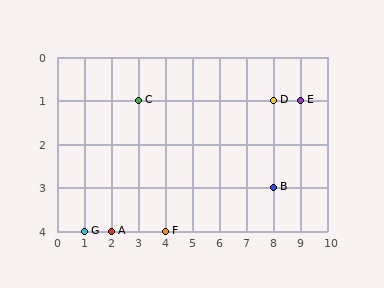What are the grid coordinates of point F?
Point F is at grid coordinates (4, 4).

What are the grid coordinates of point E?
Point E is at grid coordinates (9, 1).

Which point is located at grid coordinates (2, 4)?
Point A is at (2, 4).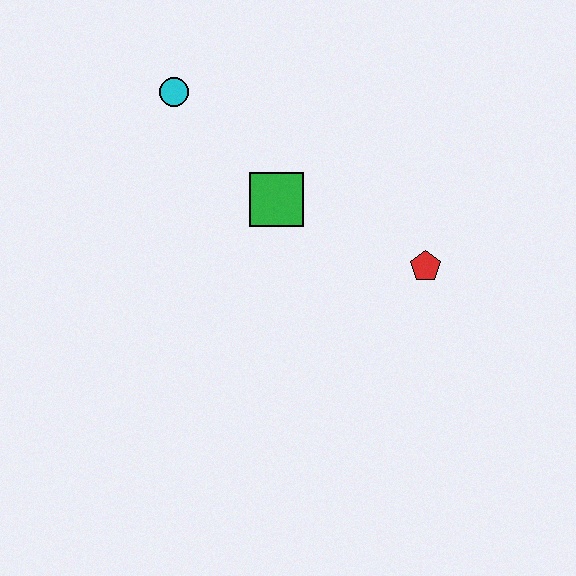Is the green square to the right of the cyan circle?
Yes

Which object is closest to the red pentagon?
The green square is closest to the red pentagon.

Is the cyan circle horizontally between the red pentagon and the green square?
No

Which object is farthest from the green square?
The red pentagon is farthest from the green square.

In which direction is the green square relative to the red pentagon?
The green square is to the left of the red pentagon.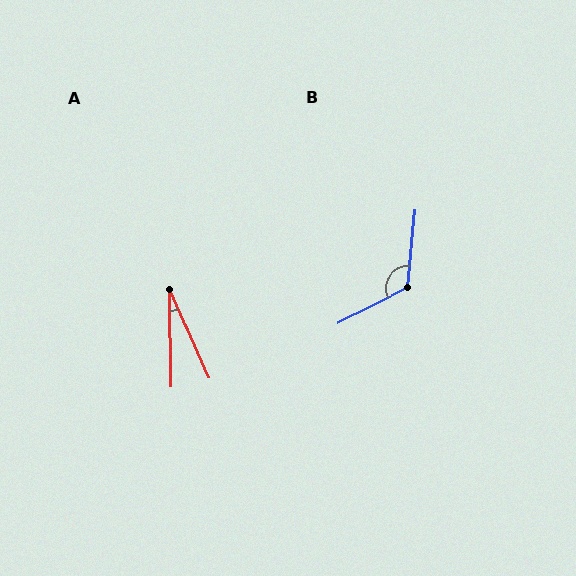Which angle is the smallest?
A, at approximately 23 degrees.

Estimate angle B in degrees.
Approximately 122 degrees.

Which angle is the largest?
B, at approximately 122 degrees.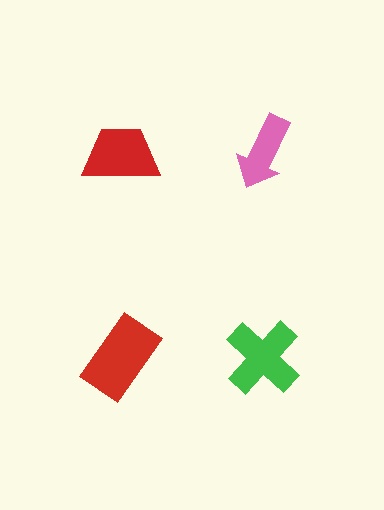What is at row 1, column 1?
A red trapezoid.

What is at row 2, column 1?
A red rectangle.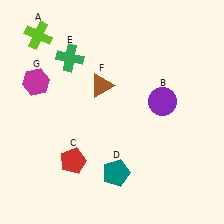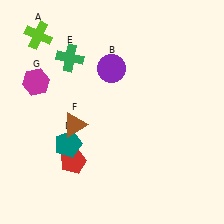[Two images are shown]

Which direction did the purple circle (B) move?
The purple circle (B) moved left.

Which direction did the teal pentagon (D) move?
The teal pentagon (D) moved left.